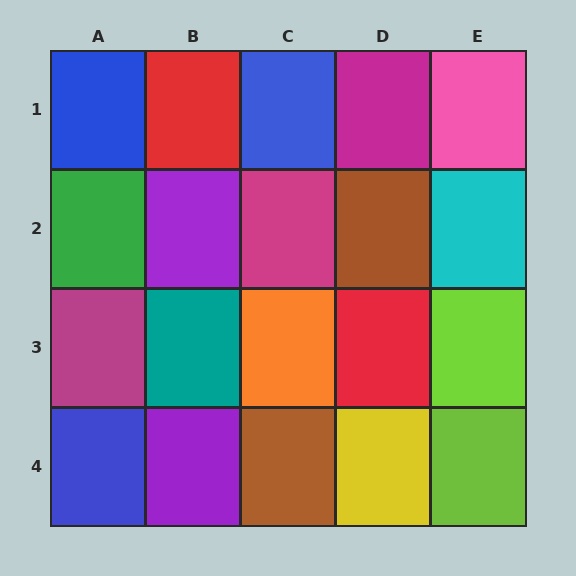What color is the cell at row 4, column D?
Yellow.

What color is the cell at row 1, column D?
Magenta.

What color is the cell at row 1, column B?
Red.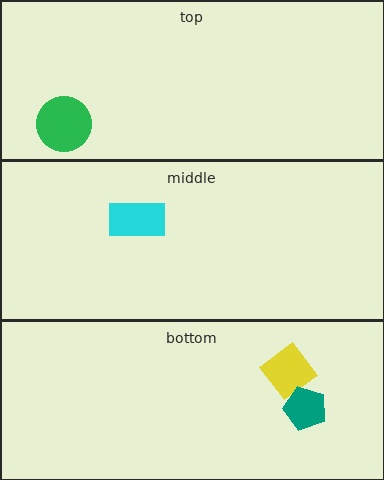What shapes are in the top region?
The green circle.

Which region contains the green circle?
The top region.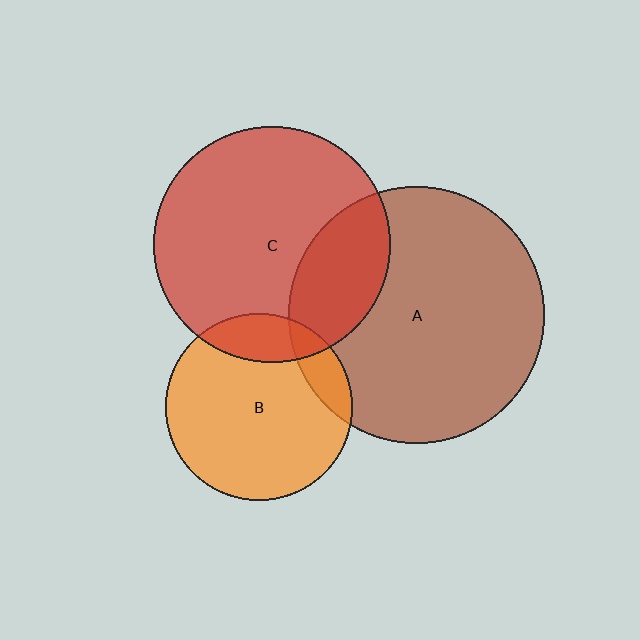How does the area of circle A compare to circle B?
Approximately 1.9 times.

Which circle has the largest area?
Circle A (brown).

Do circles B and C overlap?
Yes.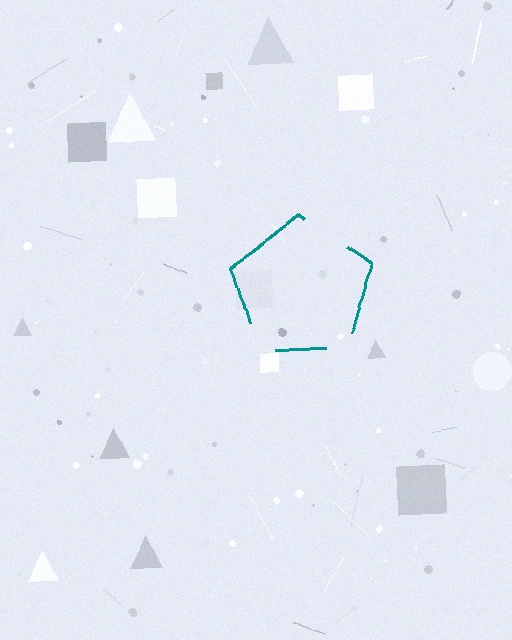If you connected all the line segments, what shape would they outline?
They would outline a pentagon.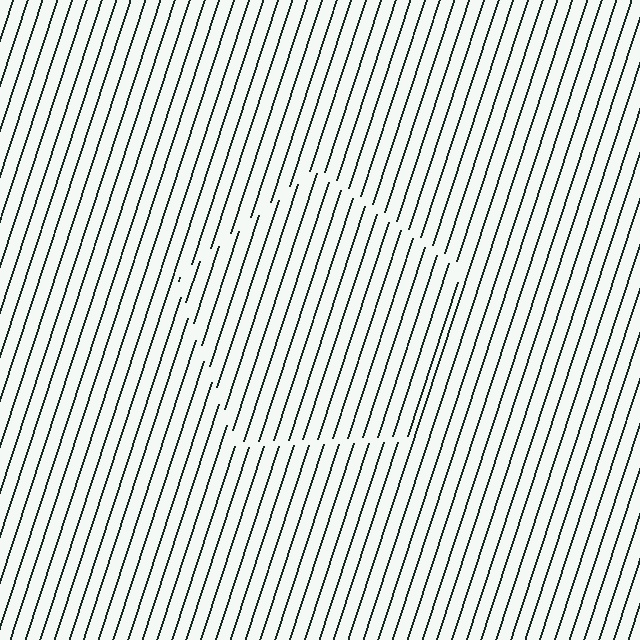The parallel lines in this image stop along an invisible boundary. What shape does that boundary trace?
An illusory pentagon. The interior of the shape contains the same grating, shifted by half a period — the contour is defined by the phase discontinuity where line-ends from the inner and outer gratings abut.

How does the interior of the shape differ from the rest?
The interior of the shape contains the same grating, shifted by half a period — the contour is defined by the phase discontinuity where line-ends from the inner and outer gratings abut.